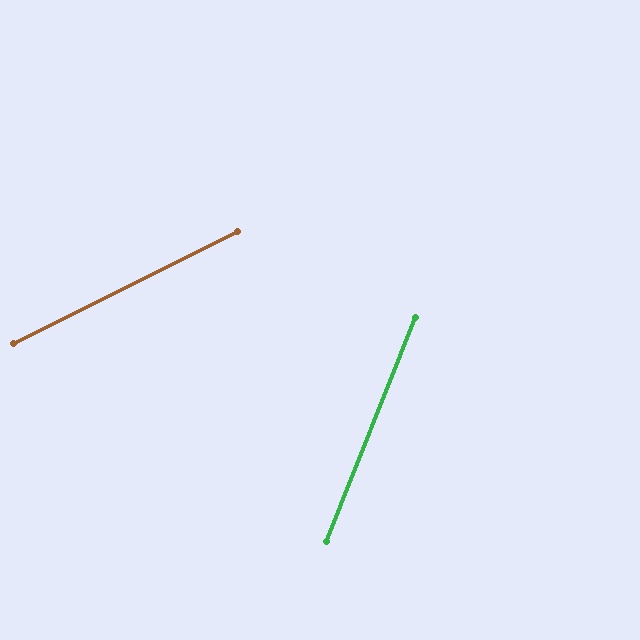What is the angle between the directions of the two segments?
Approximately 42 degrees.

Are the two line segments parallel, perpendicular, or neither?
Neither parallel nor perpendicular — they differ by about 42°.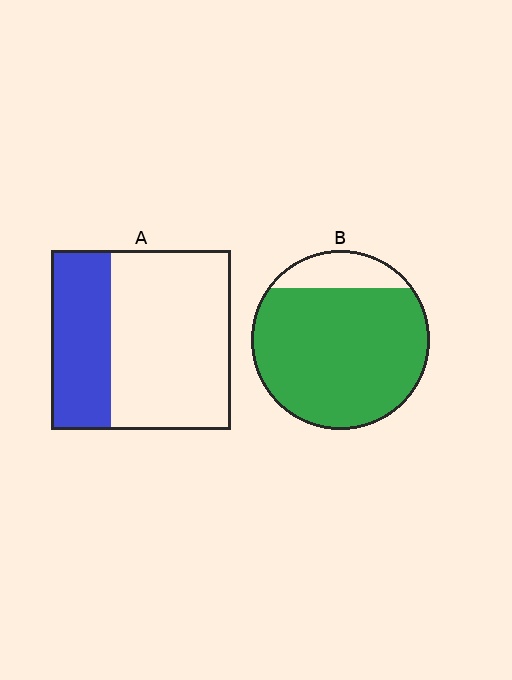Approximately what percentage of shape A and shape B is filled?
A is approximately 35% and B is approximately 85%.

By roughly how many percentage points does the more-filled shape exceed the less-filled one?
By roughly 50 percentage points (B over A).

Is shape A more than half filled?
No.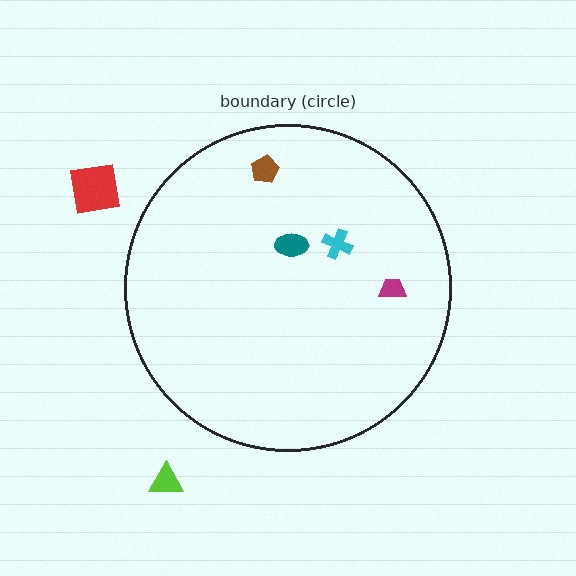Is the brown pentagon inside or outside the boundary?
Inside.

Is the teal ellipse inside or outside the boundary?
Inside.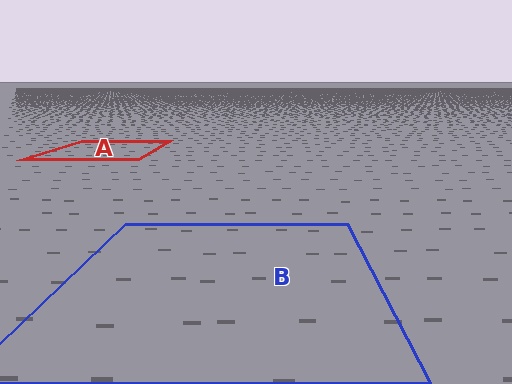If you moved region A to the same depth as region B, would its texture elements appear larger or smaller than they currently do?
They would appear larger. At a closer depth, the same texture elements are projected at a bigger on-screen size.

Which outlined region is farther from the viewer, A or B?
Region A is farther from the viewer — the texture elements inside it appear smaller and more densely packed.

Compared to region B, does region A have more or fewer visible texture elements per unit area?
Region A has more texture elements per unit area — they are packed more densely because it is farther away.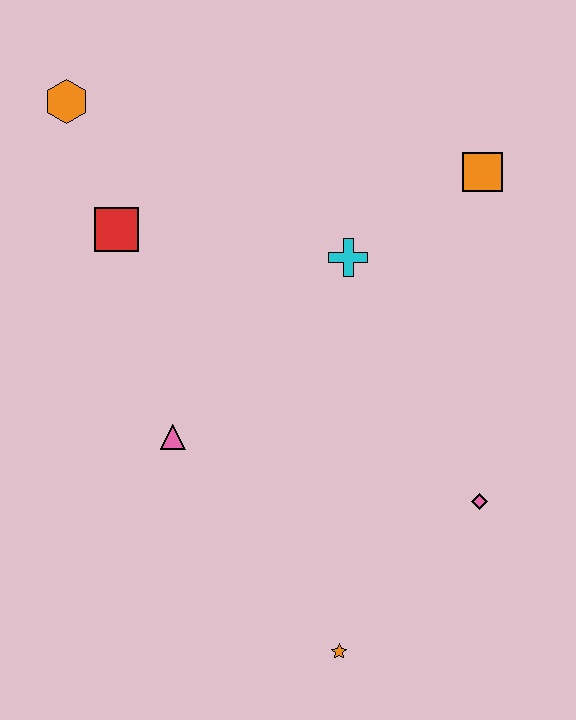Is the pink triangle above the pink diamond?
Yes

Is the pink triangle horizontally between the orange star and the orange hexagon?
Yes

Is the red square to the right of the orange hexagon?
Yes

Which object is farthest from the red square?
The orange star is farthest from the red square.